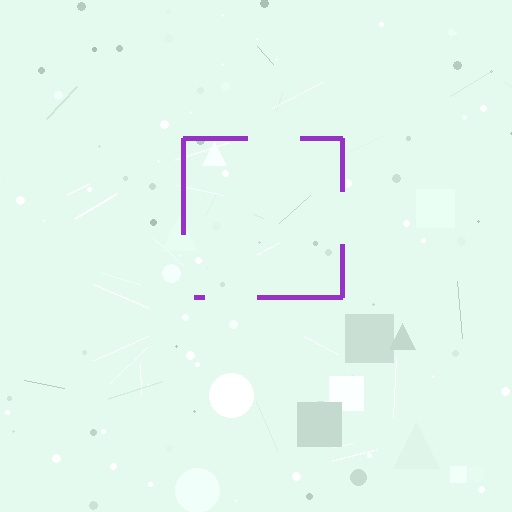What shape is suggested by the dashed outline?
The dashed outline suggests a square.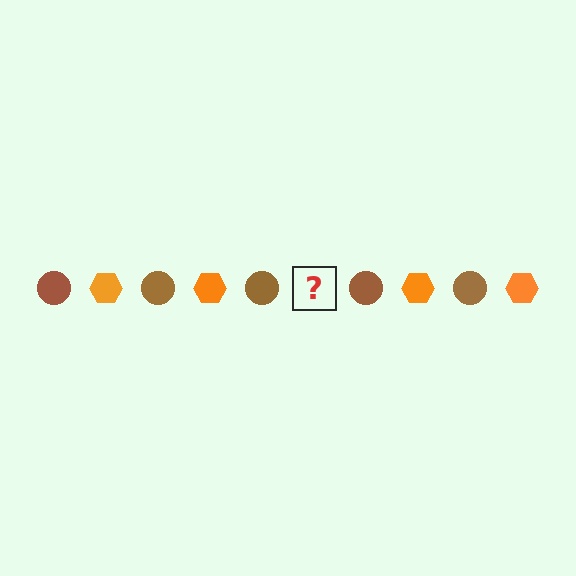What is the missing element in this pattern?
The missing element is an orange hexagon.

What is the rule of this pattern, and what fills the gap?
The rule is that the pattern alternates between brown circle and orange hexagon. The gap should be filled with an orange hexagon.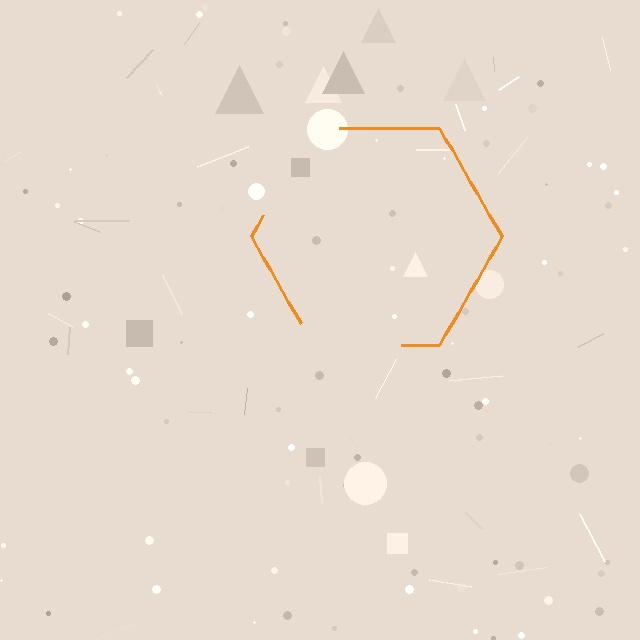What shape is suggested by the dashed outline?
The dashed outline suggests a hexagon.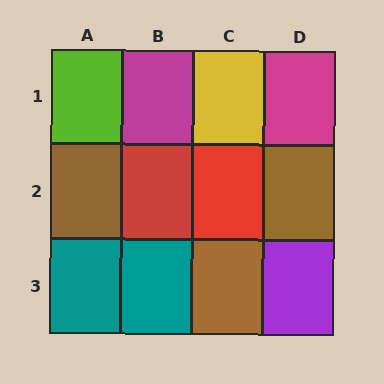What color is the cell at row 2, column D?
Brown.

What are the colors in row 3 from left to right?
Teal, teal, brown, purple.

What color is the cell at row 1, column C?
Yellow.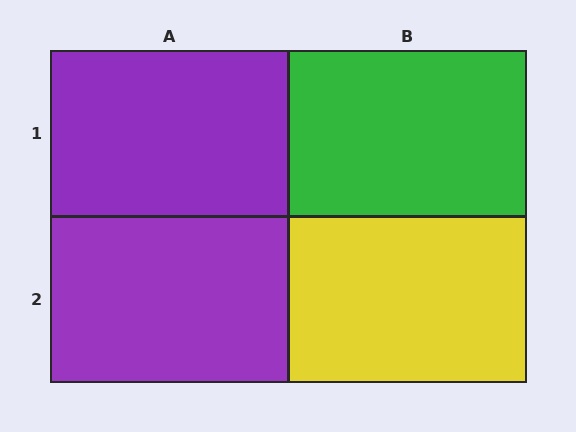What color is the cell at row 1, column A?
Purple.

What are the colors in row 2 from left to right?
Purple, yellow.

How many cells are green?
1 cell is green.